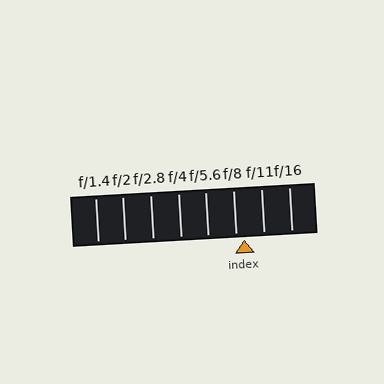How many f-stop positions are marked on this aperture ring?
There are 8 f-stop positions marked.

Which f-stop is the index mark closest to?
The index mark is closest to f/8.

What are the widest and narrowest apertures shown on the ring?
The widest aperture shown is f/1.4 and the narrowest is f/16.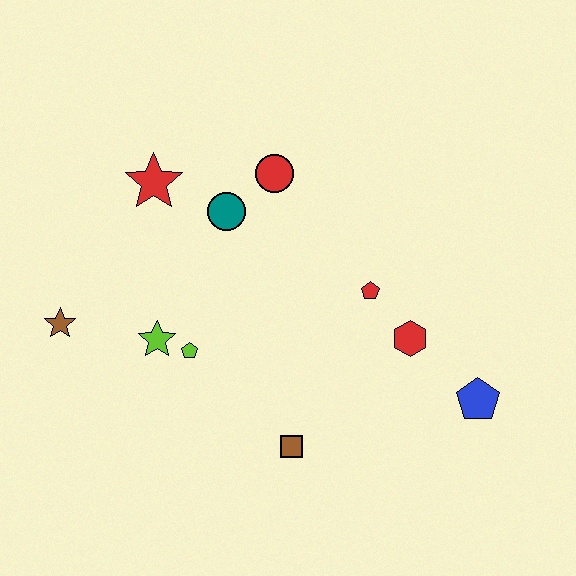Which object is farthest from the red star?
The blue pentagon is farthest from the red star.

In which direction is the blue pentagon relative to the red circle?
The blue pentagon is below the red circle.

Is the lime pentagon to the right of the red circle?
No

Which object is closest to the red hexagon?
The red pentagon is closest to the red hexagon.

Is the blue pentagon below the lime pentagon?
Yes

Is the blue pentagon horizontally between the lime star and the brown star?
No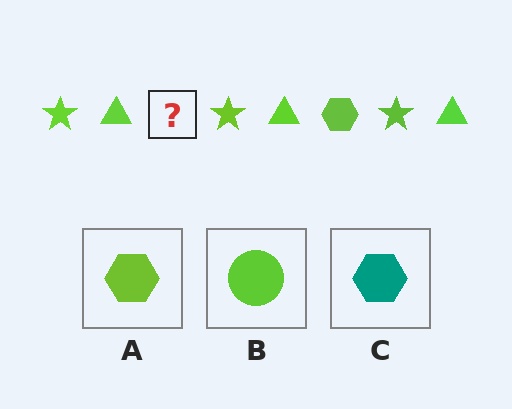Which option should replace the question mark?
Option A.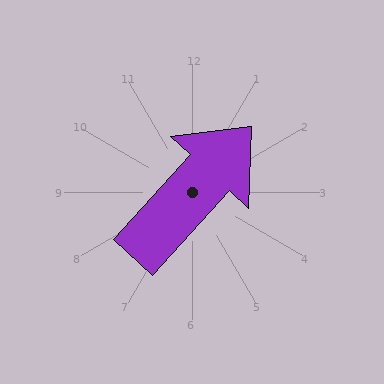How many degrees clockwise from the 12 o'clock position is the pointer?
Approximately 42 degrees.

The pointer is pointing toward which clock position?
Roughly 1 o'clock.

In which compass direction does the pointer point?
Northeast.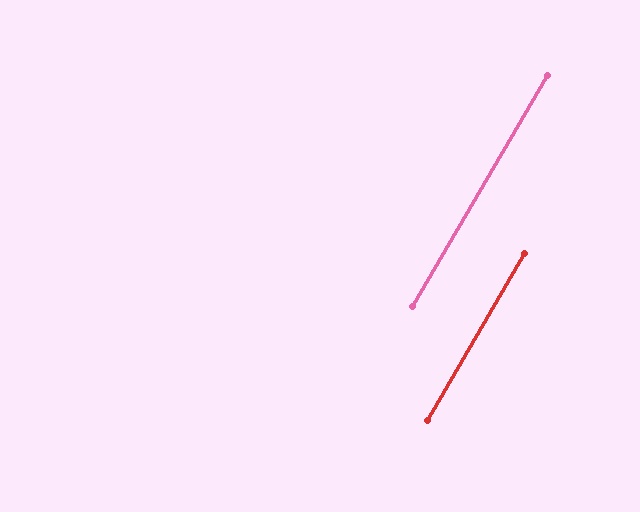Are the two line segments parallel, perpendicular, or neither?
Parallel — their directions differ by only 0.4°.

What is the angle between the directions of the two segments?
Approximately 0 degrees.